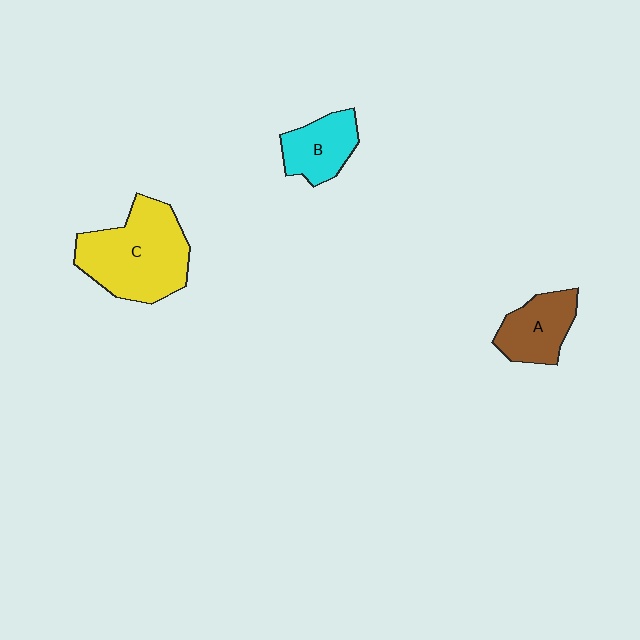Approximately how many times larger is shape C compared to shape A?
Approximately 1.9 times.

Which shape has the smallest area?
Shape B (cyan).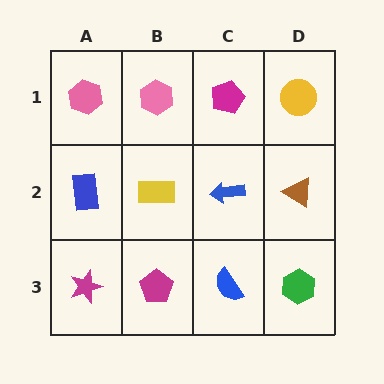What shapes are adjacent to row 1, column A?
A blue rectangle (row 2, column A), a pink hexagon (row 1, column B).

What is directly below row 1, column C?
A blue arrow.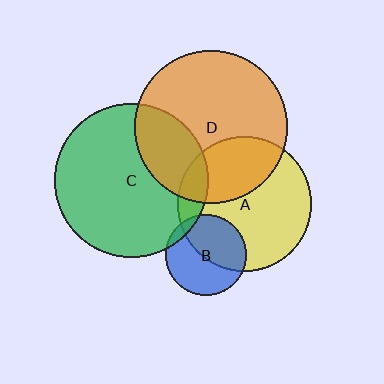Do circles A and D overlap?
Yes.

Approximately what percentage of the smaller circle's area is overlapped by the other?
Approximately 35%.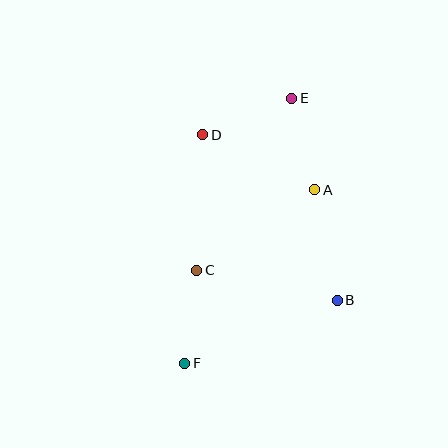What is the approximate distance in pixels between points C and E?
The distance between C and E is approximately 197 pixels.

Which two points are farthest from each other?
Points E and F are farthest from each other.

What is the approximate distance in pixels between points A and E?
The distance between A and E is approximately 94 pixels.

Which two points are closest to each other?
Points C and F are closest to each other.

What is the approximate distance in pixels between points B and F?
The distance between B and F is approximately 165 pixels.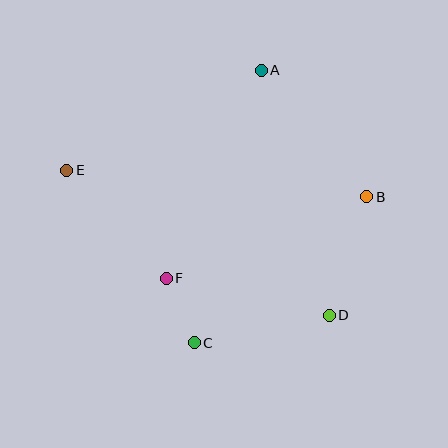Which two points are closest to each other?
Points C and F are closest to each other.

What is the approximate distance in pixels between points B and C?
The distance between B and C is approximately 226 pixels.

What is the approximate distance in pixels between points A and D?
The distance between A and D is approximately 254 pixels.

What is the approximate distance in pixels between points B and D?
The distance between B and D is approximately 124 pixels.